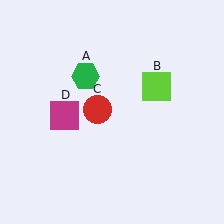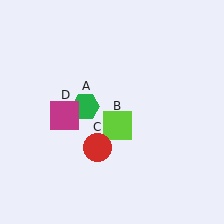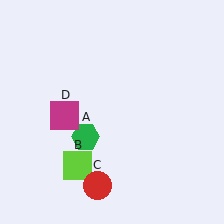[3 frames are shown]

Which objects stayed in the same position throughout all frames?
Magenta square (object D) remained stationary.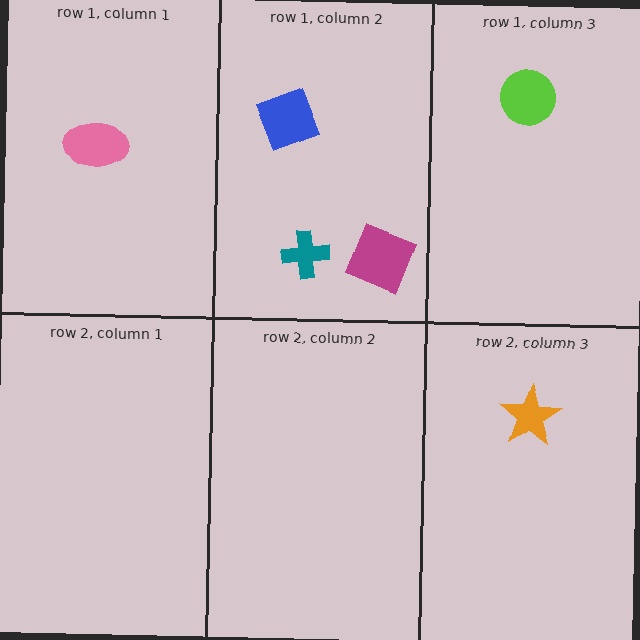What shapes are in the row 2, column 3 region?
The orange star.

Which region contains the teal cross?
The row 1, column 2 region.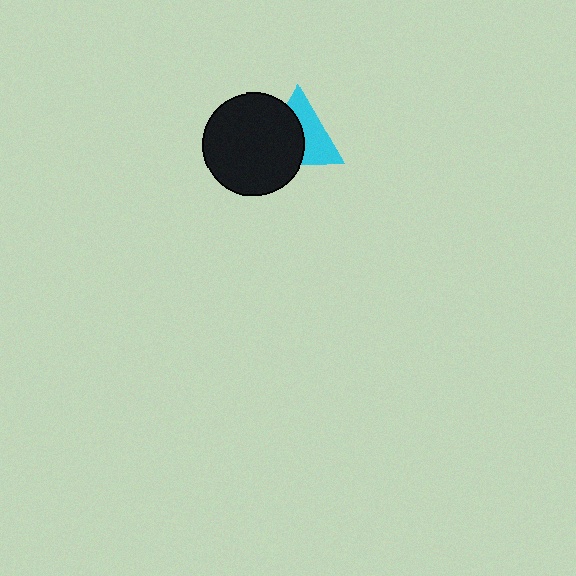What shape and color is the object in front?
The object in front is a black circle.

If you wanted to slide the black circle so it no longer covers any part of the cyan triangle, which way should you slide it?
Slide it left — that is the most direct way to separate the two shapes.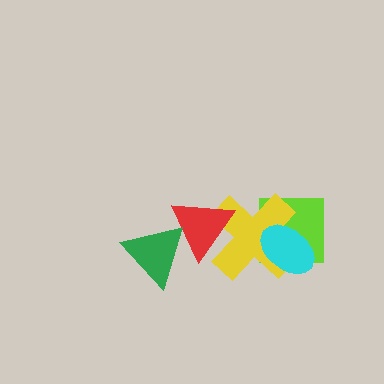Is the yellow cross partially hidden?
Yes, it is partially covered by another shape.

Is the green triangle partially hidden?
No, no other shape covers it.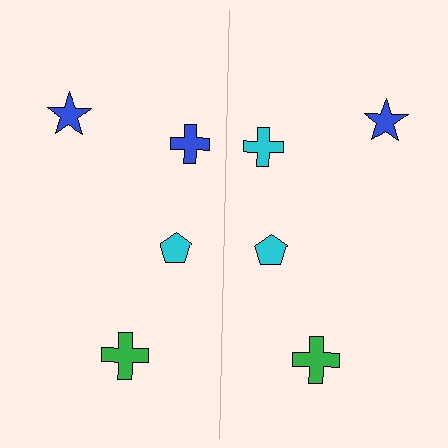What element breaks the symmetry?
The cyan cross on the right side breaks the symmetry — its mirror counterpart is blue.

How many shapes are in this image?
There are 8 shapes in this image.